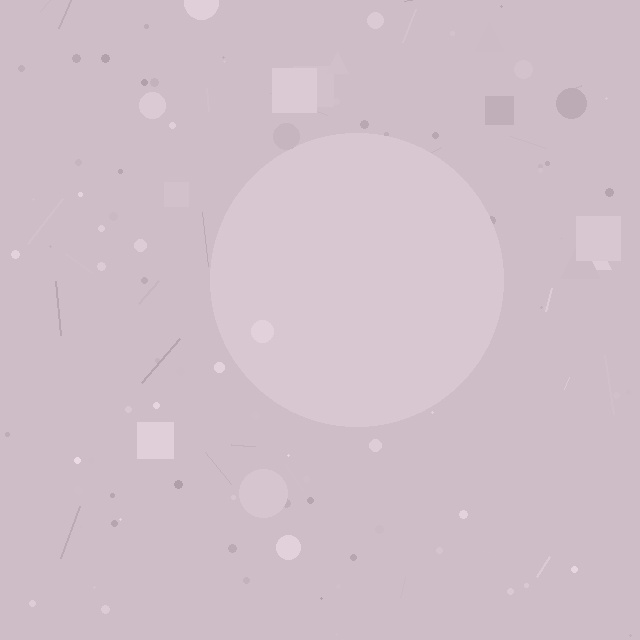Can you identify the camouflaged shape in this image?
The camouflaged shape is a circle.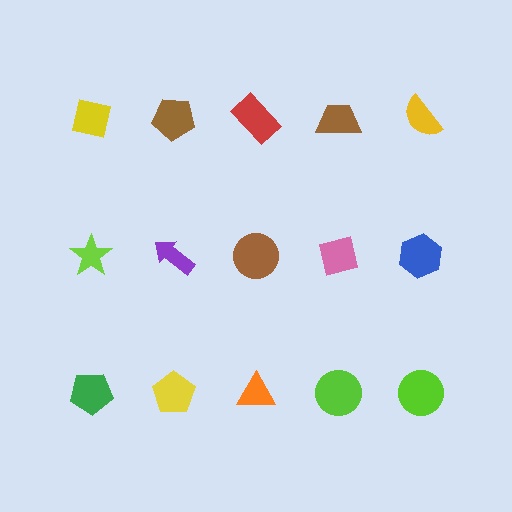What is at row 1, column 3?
A red rectangle.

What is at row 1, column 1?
A yellow square.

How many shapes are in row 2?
5 shapes.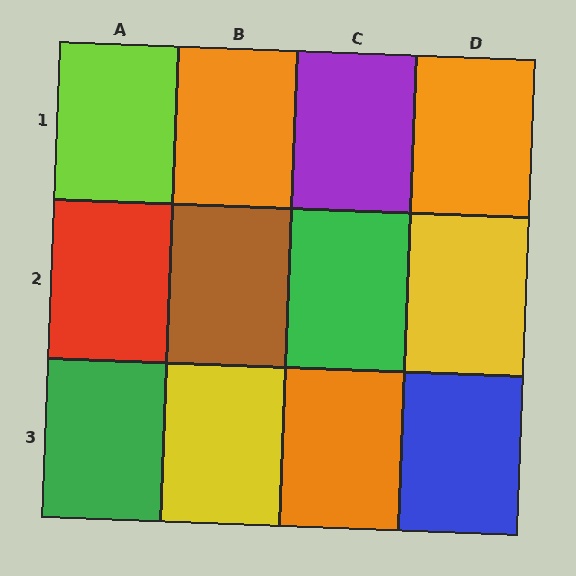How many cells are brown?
1 cell is brown.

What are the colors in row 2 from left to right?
Red, brown, green, yellow.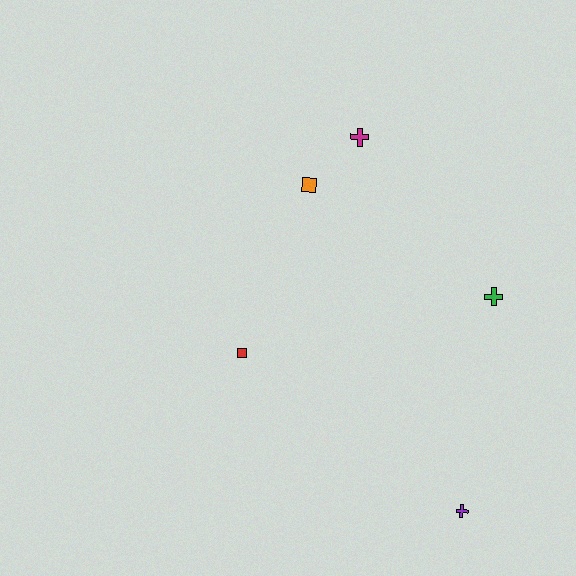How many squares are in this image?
There are 2 squares.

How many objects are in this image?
There are 5 objects.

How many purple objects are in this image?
There is 1 purple object.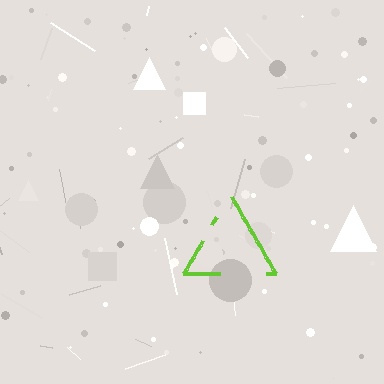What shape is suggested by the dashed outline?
The dashed outline suggests a triangle.